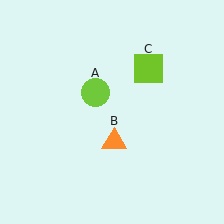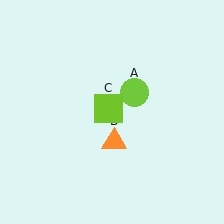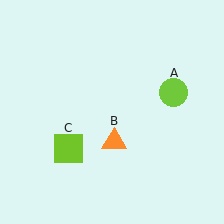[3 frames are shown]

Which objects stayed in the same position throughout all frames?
Orange triangle (object B) remained stationary.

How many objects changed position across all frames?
2 objects changed position: lime circle (object A), lime square (object C).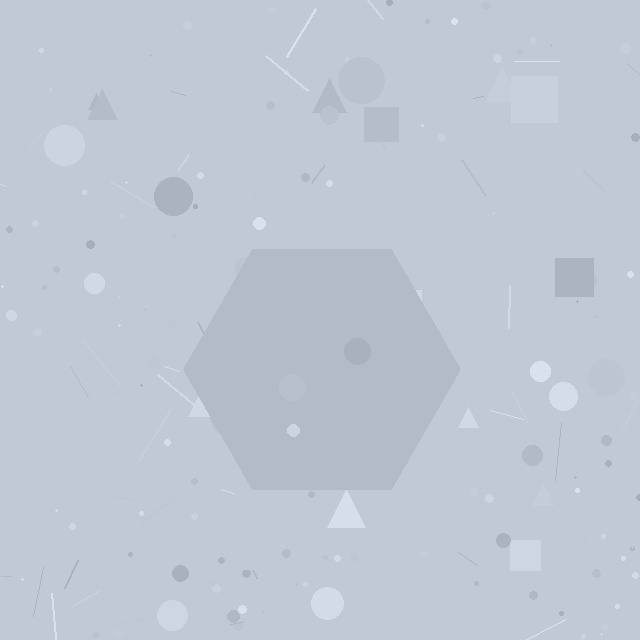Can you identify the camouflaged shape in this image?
The camouflaged shape is a hexagon.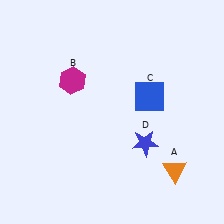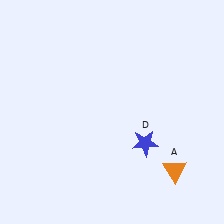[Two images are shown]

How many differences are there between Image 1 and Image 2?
There are 2 differences between the two images.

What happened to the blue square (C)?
The blue square (C) was removed in Image 2. It was in the top-right area of Image 1.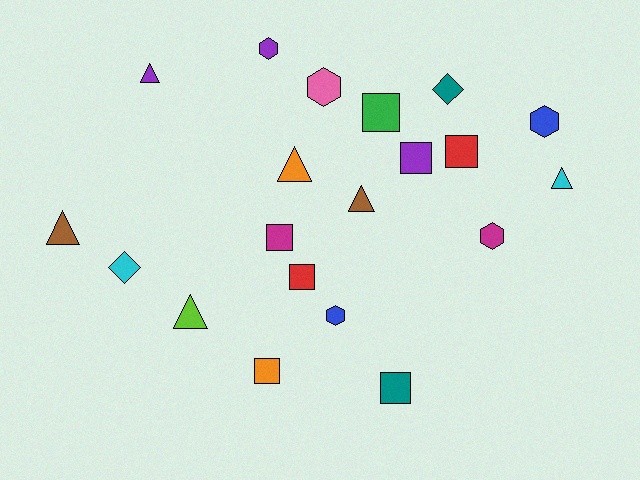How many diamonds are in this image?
There are 2 diamonds.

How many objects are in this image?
There are 20 objects.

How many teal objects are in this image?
There are 2 teal objects.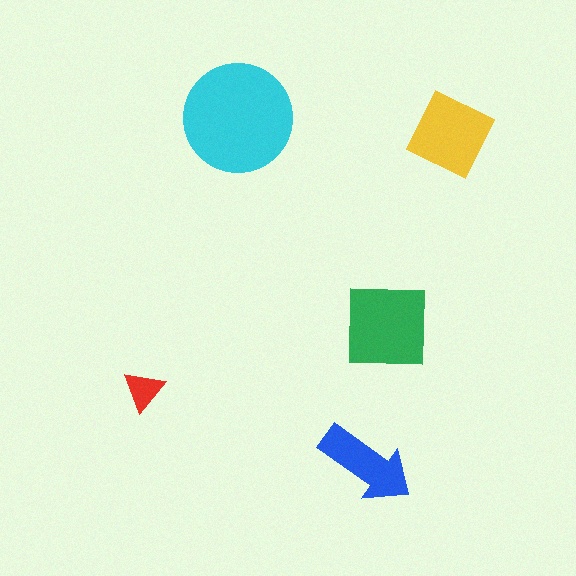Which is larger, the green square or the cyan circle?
The cyan circle.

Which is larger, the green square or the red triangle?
The green square.